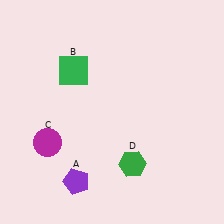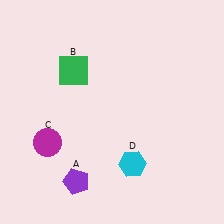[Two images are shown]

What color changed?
The hexagon (D) changed from green in Image 1 to cyan in Image 2.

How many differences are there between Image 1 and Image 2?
There is 1 difference between the two images.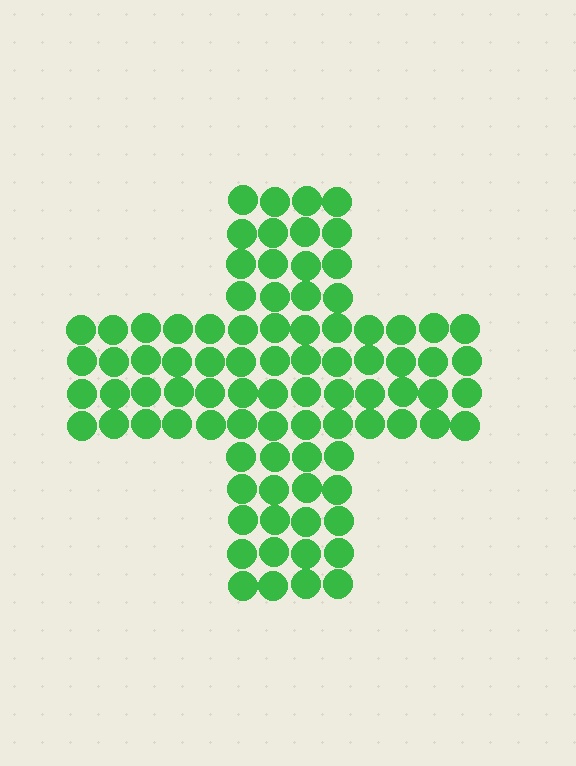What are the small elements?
The small elements are circles.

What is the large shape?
The large shape is a cross.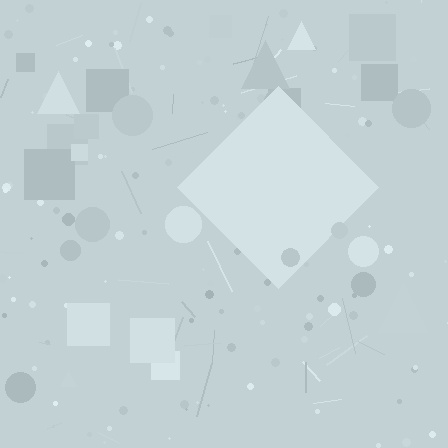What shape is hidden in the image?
A diamond is hidden in the image.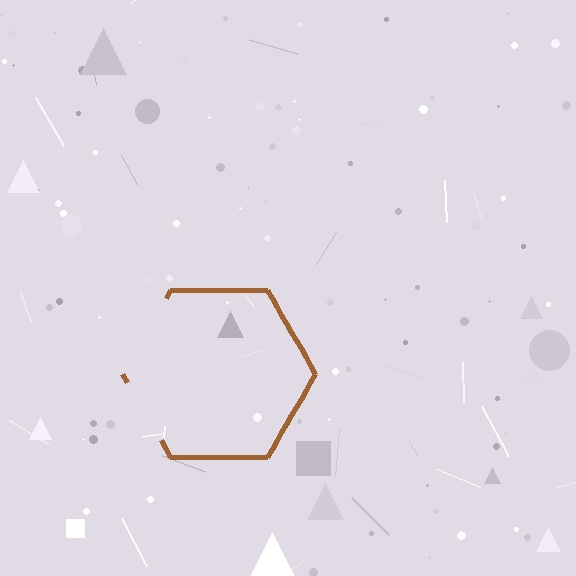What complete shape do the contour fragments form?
The contour fragments form a hexagon.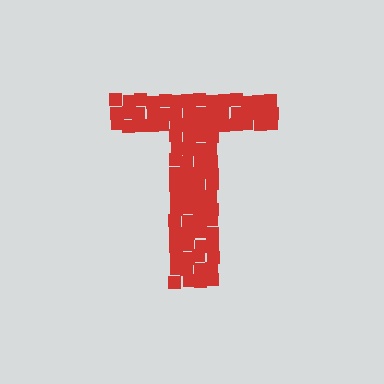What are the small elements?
The small elements are squares.